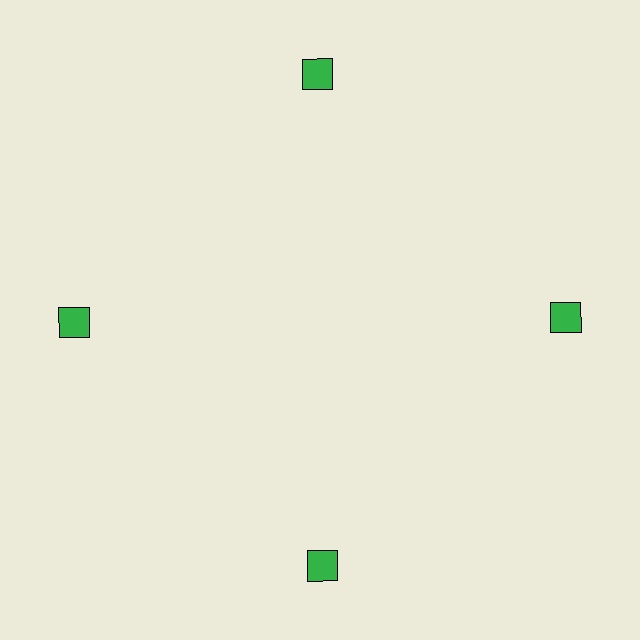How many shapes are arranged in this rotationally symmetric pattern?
There are 4 shapes, arranged in 4 groups of 1.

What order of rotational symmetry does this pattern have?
This pattern has 4-fold rotational symmetry.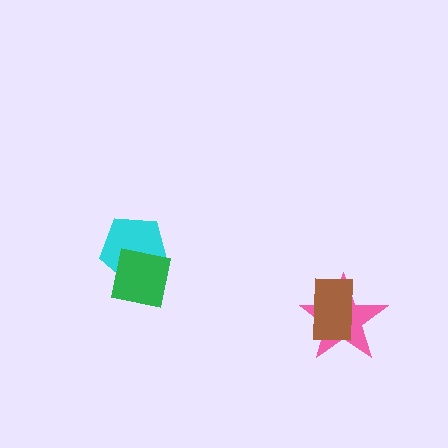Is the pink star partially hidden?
Yes, it is partially covered by another shape.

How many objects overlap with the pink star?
1 object overlaps with the pink star.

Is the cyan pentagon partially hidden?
Yes, it is partially covered by another shape.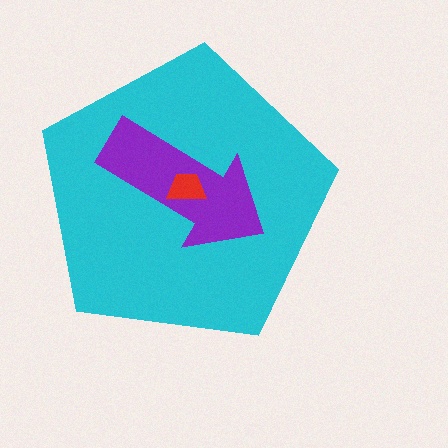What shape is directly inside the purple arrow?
The red trapezoid.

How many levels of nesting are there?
3.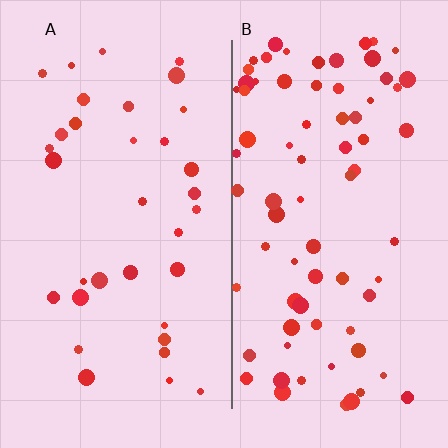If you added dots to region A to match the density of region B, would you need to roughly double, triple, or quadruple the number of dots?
Approximately double.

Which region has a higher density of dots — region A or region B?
B (the right).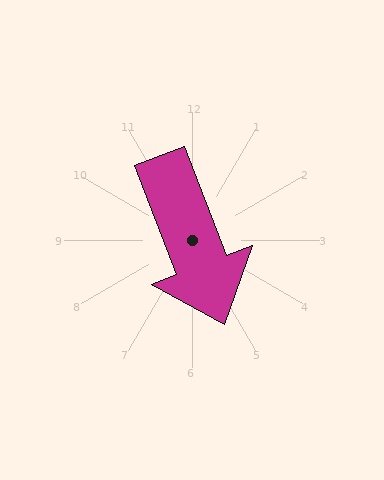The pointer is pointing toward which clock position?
Roughly 5 o'clock.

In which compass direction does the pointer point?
South.